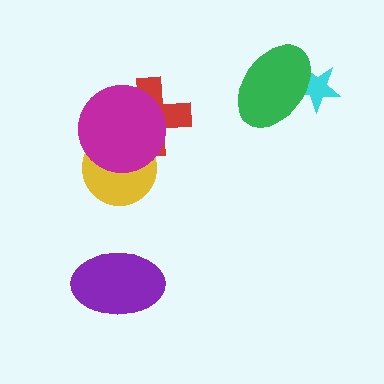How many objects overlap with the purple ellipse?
0 objects overlap with the purple ellipse.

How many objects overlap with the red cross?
2 objects overlap with the red cross.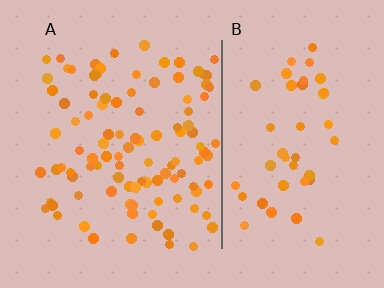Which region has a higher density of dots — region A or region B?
A (the left).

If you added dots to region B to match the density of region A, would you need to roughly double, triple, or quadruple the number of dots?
Approximately double.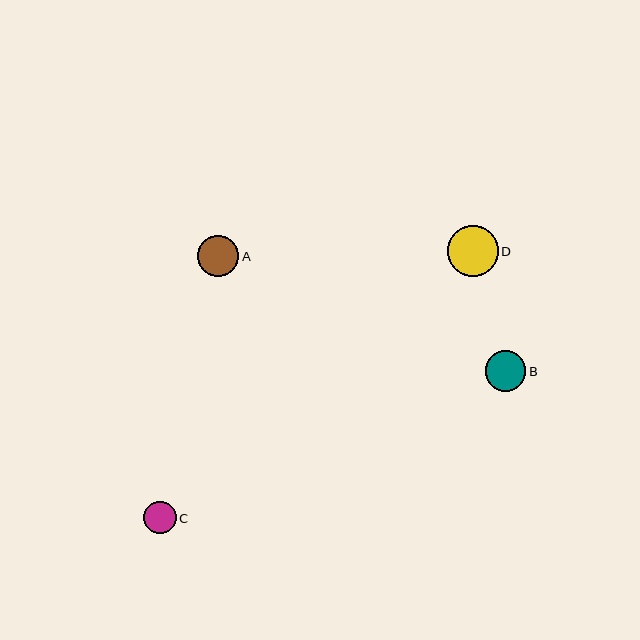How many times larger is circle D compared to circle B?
Circle D is approximately 1.2 times the size of circle B.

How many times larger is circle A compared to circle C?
Circle A is approximately 1.3 times the size of circle C.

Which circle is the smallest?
Circle C is the smallest with a size of approximately 33 pixels.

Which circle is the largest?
Circle D is the largest with a size of approximately 50 pixels.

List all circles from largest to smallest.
From largest to smallest: D, A, B, C.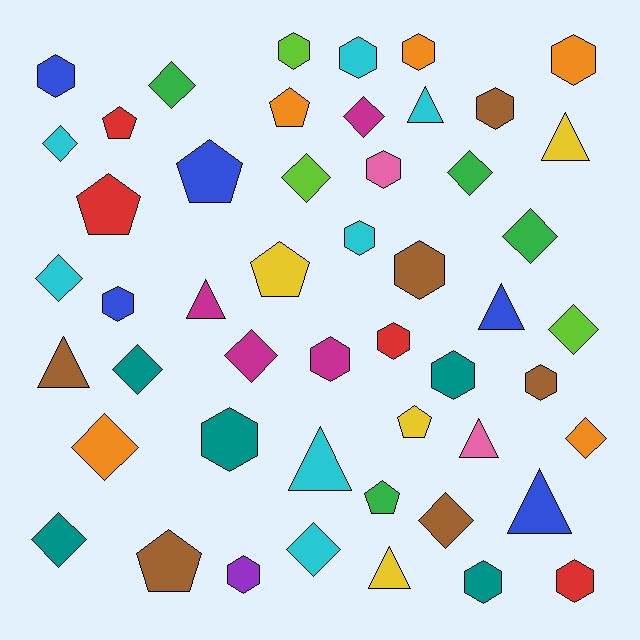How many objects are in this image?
There are 50 objects.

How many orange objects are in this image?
There are 5 orange objects.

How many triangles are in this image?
There are 9 triangles.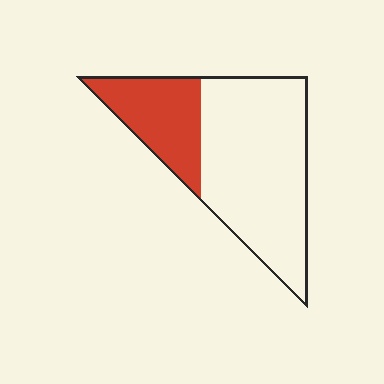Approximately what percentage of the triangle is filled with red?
Approximately 30%.